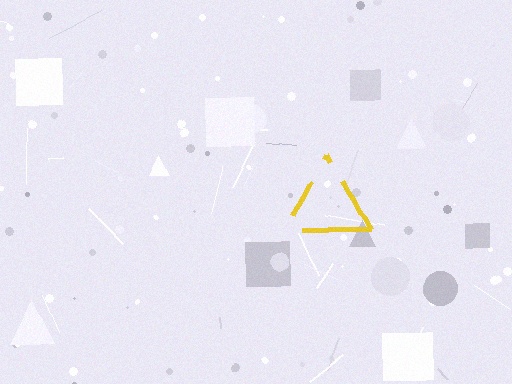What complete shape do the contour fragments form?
The contour fragments form a triangle.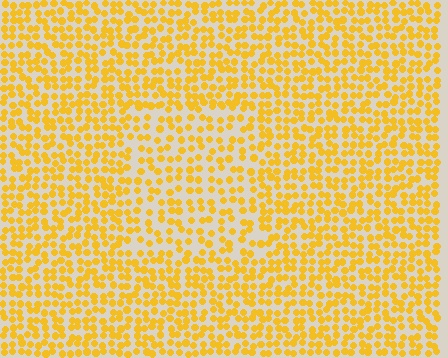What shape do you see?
I see a rectangle.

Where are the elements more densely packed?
The elements are more densely packed outside the rectangle boundary.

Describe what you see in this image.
The image contains small yellow elements arranged at two different densities. A rectangle-shaped region is visible where the elements are less densely packed than the surrounding area.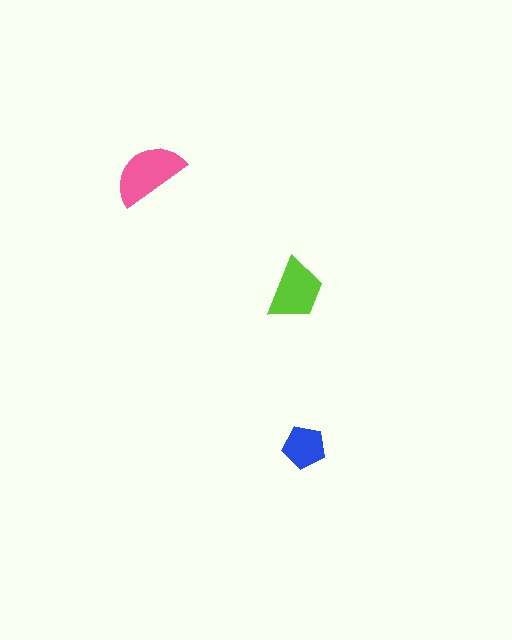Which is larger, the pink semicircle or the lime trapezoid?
The pink semicircle.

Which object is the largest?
The pink semicircle.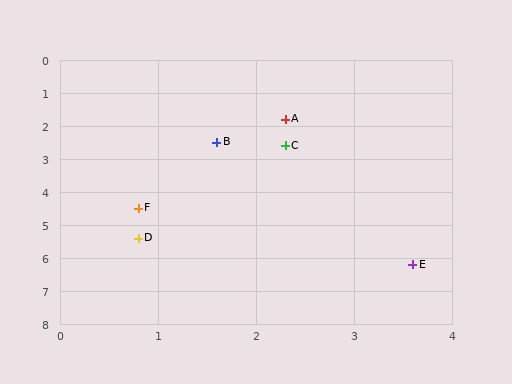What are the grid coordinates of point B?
Point B is at approximately (1.6, 2.5).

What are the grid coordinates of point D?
Point D is at approximately (0.8, 5.4).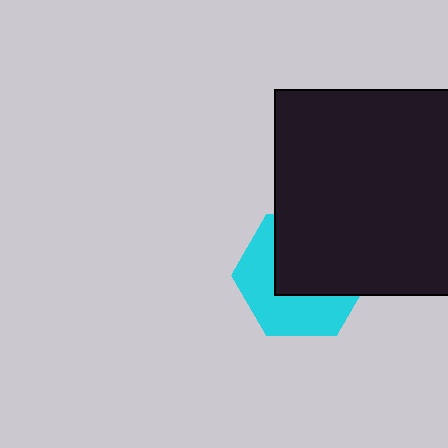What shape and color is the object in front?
The object in front is a black square.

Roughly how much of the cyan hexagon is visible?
About half of it is visible (roughly 47%).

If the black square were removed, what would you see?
You would see the complete cyan hexagon.